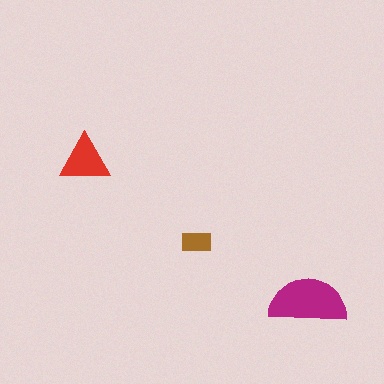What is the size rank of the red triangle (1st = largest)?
2nd.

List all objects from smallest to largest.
The brown rectangle, the red triangle, the magenta semicircle.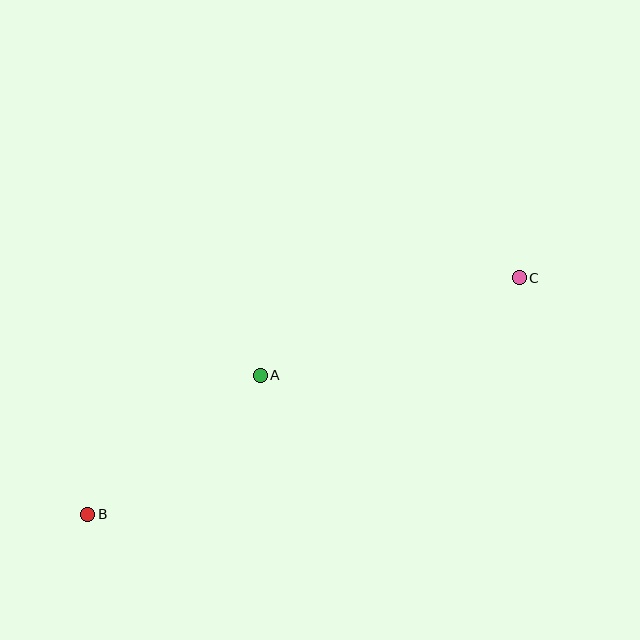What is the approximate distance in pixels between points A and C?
The distance between A and C is approximately 277 pixels.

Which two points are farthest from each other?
Points B and C are farthest from each other.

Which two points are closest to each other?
Points A and B are closest to each other.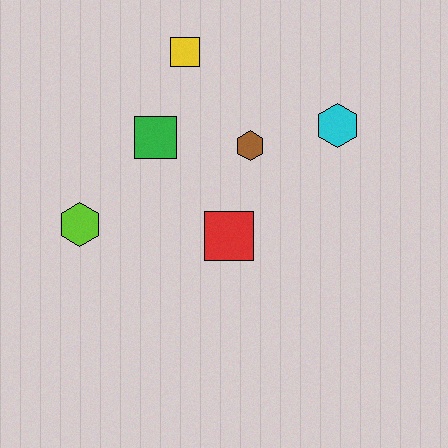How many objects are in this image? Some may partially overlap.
There are 6 objects.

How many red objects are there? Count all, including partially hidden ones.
There is 1 red object.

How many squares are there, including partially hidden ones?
There are 3 squares.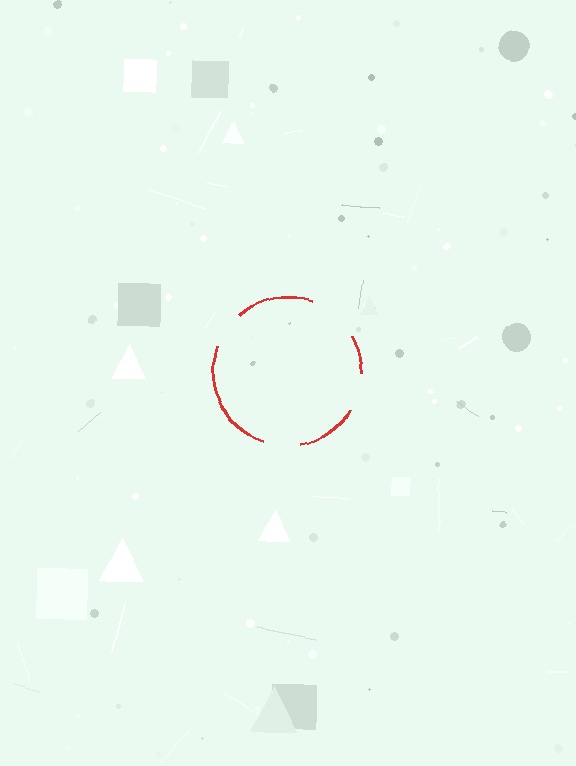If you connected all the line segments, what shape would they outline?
They would outline a circle.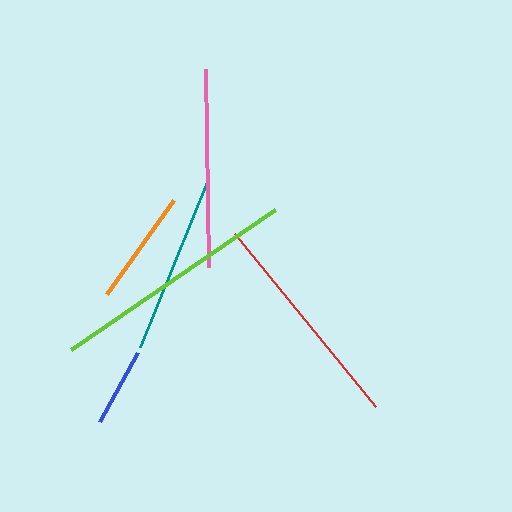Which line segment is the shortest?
The blue line is the shortest at approximately 79 pixels.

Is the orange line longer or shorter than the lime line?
The lime line is longer than the orange line.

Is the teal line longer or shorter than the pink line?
The pink line is longer than the teal line.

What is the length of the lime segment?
The lime segment is approximately 247 pixels long.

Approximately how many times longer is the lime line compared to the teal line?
The lime line is approximately 1.4 times the length of the teal line.